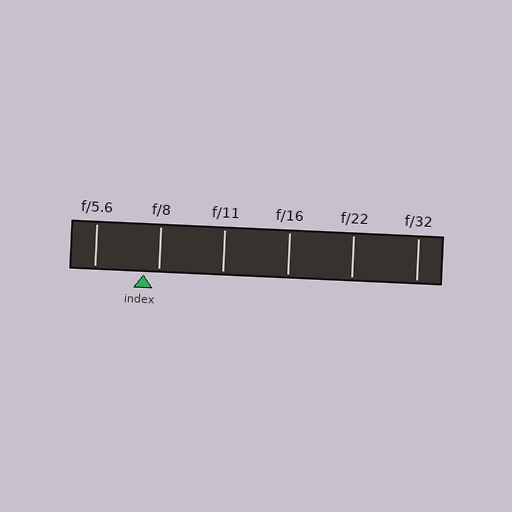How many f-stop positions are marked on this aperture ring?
There are 6 f-stop positions marked.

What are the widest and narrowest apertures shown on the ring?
The widest aperture shown is f/5.6 and the narrowest is f/32.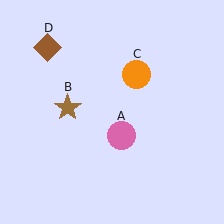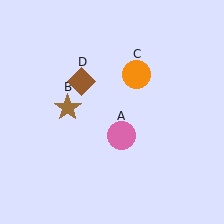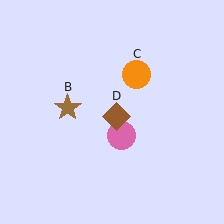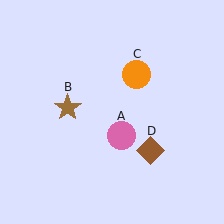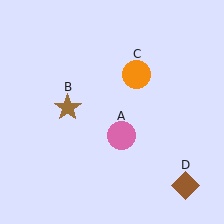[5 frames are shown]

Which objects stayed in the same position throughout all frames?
Pink circle (object A) and brown star (object B) and orange circle (object C) remained stationary.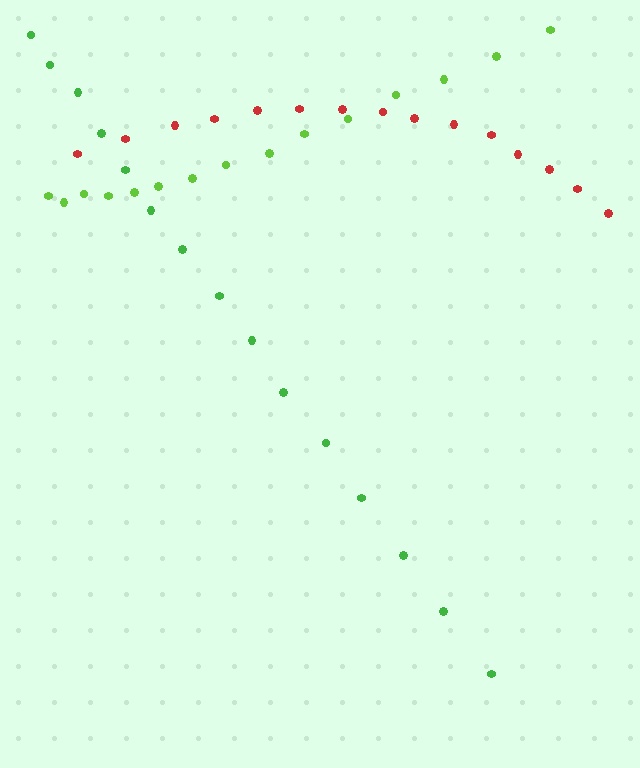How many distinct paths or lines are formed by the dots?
There are 3 distinct paths.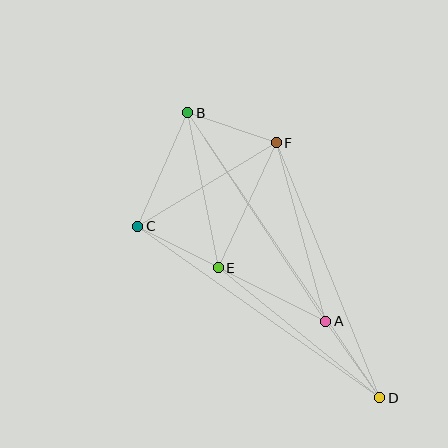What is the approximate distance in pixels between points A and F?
The distance between A and F is approximately 185 pixels.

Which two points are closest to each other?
Points C and E are closest to each other.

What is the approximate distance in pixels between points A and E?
The distance between A and E is approximately 120 pixels.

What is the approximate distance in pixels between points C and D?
The distance between C and D is approximately 297 pixels.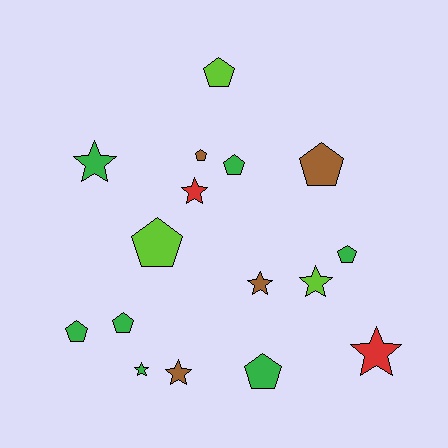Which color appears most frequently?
Green, with 7 objects.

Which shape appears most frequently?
Pentagon, with 9 objects.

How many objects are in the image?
There are 16 objects.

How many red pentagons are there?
There are no red pentagons.